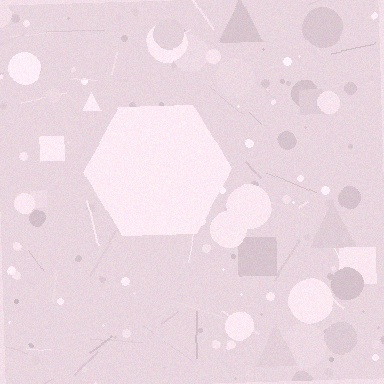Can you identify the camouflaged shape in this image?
The camouflaged shape is a hexagon.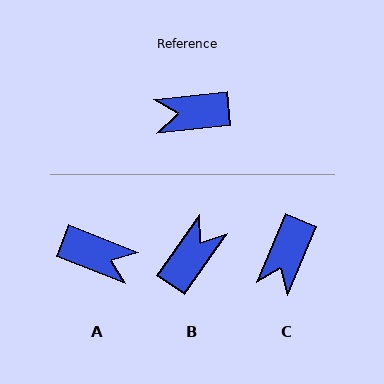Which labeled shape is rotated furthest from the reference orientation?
A, about 153 degrees away.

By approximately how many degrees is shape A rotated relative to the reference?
Approximately 153 degrees counter-clockwise.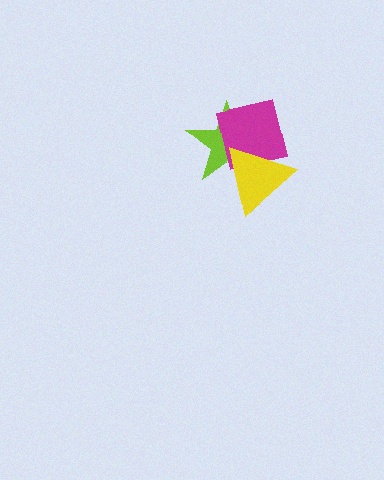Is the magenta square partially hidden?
Yes, it is partially covered by another shape.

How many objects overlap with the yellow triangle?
2 objects overlap with the yellow triangle.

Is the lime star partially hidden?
Yes, it is partially covered by another shape.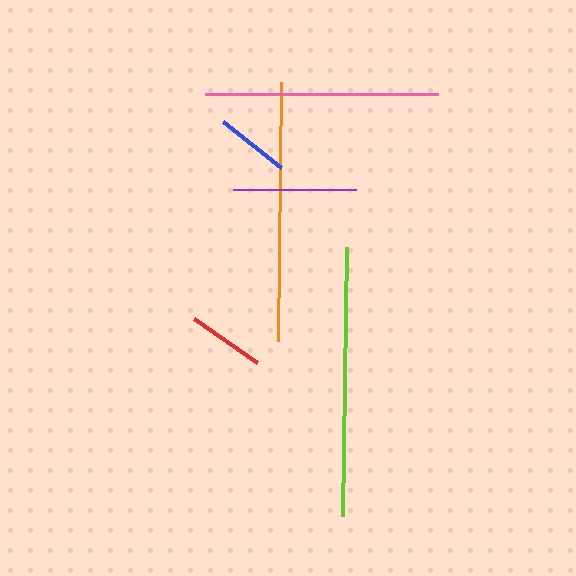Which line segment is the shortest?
The blue line is the shortest at approximately 74 pixels.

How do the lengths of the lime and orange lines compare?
The lime and orange lines are approximately the same length.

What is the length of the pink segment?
The pink segment is approximately 233 pixels long.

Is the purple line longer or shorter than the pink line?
The pink line is longer than the purple line.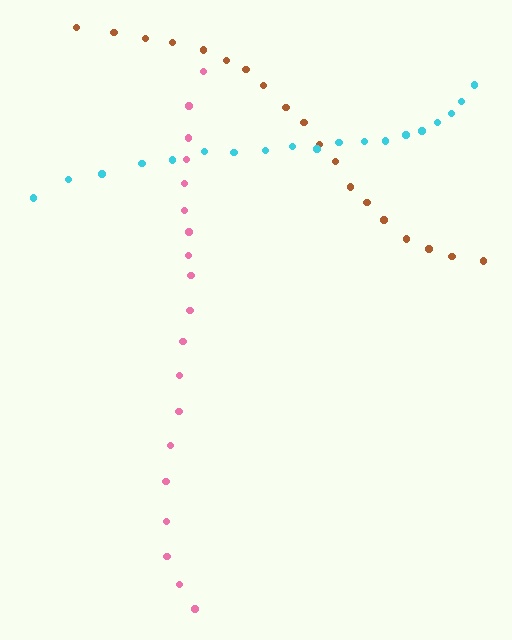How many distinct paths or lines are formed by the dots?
There are 3 distinct paths.